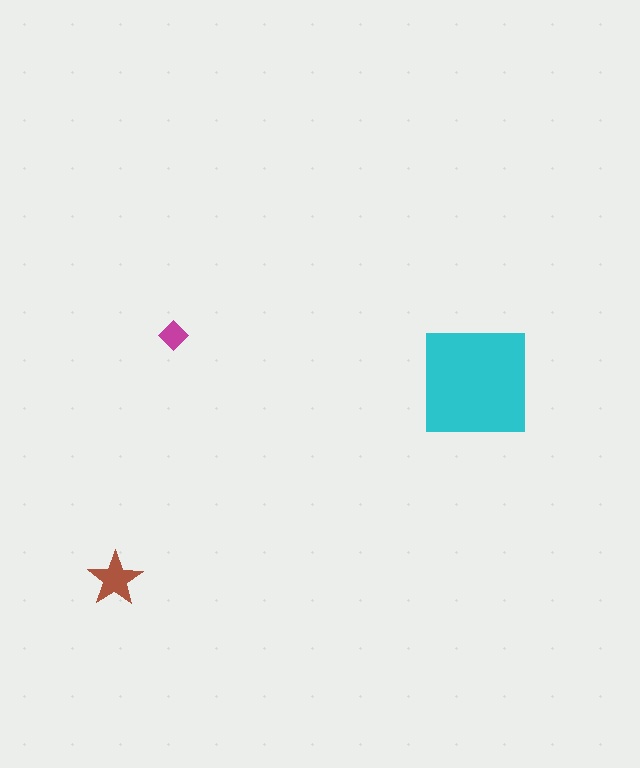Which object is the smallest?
The magenta diamond.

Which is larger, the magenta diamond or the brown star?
The brown star.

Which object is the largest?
The cyan square.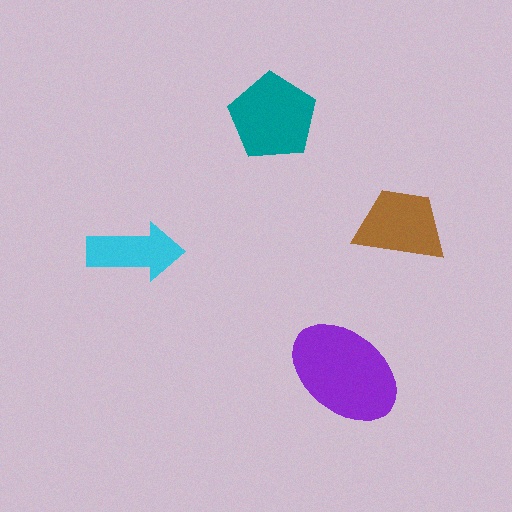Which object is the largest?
The purple ellipse.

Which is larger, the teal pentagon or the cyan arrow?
The teal pentagon.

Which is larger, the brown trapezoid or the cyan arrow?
The brown trapezoid.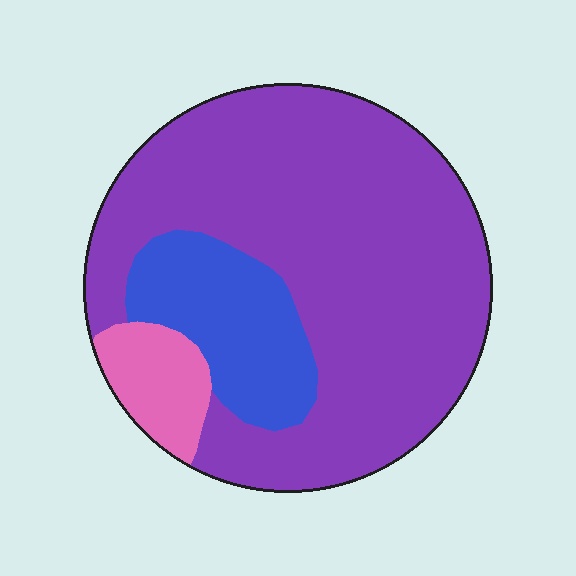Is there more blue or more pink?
Blue.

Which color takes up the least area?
Pink, at roughly 10%.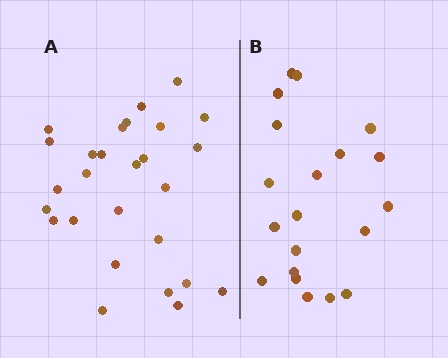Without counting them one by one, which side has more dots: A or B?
Region A (the left region) has more dots.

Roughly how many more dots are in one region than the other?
Region A has roughly 8 or so more dots than region B.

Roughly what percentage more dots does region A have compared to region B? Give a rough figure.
About 35% more.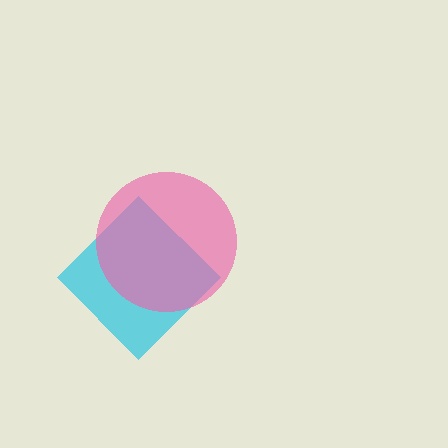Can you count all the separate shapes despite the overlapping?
Yes, there are 2 separate shapes.